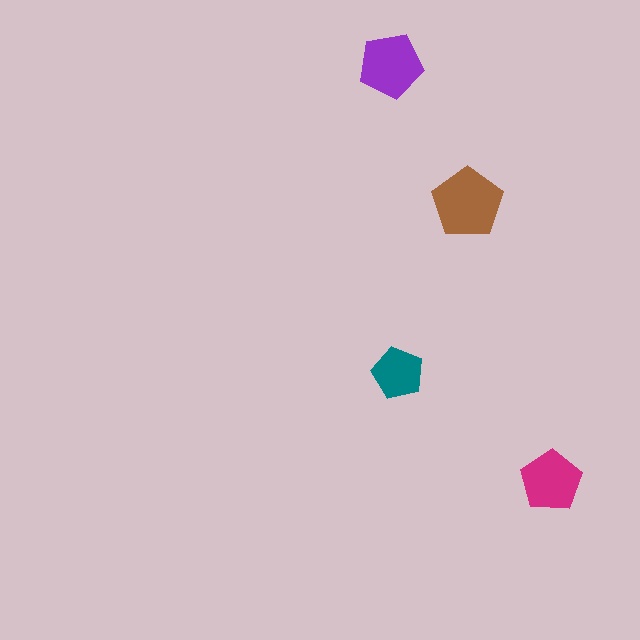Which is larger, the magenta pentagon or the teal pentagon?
The magenta one.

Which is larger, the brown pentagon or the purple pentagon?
The brown one.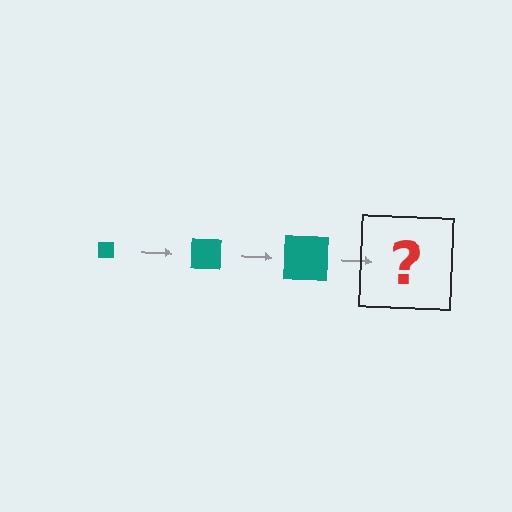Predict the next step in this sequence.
The next step is a teal square, larger than the previous one.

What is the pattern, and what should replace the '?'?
The pattern is that the square gets progressively larger each step. The '?' should be a teal square, larger than the previous one.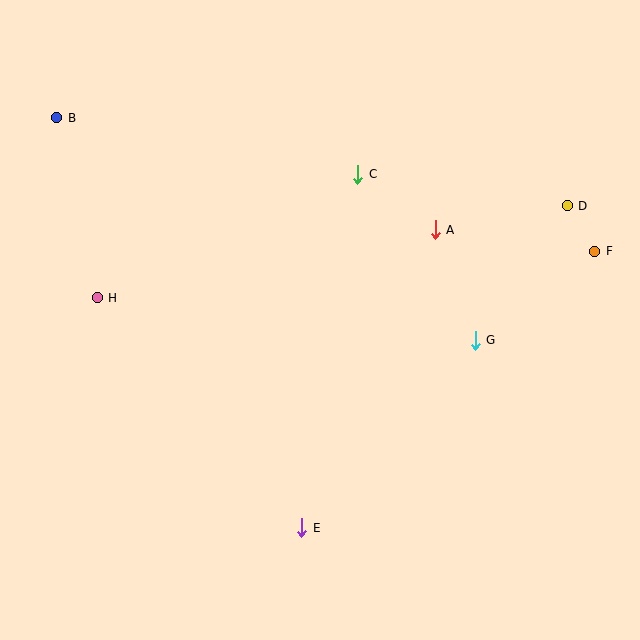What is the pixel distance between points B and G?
The distance between B and G is 474 pixels.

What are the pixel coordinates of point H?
Point H is at (97, 298).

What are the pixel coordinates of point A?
Point A is at (435, 230).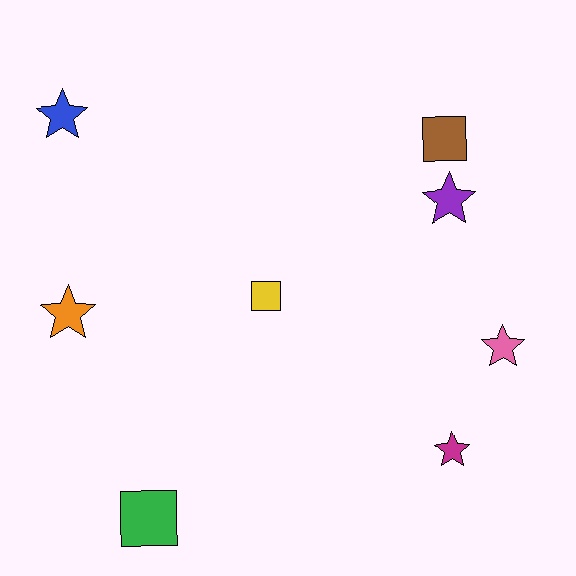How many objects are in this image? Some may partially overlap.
There are 8 objects.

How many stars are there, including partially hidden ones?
There are 5 stars.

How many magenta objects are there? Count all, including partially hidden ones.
There is 1 magenta object.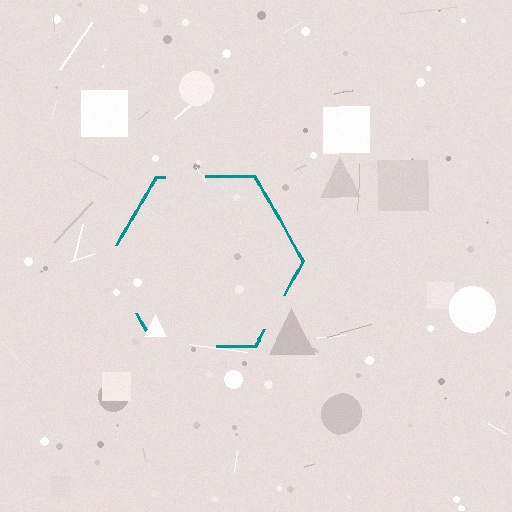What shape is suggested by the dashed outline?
The dashed outline suggests a hexagon.